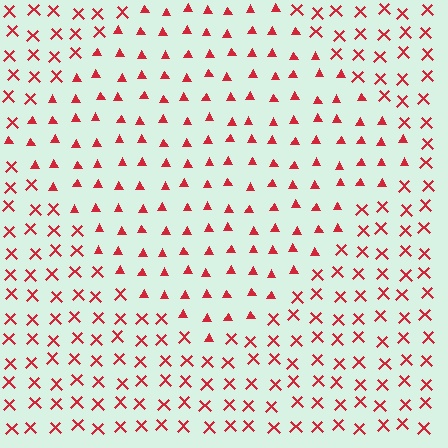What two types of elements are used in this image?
The image uses triangles inside the diamond region and X marks outside it.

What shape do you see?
I see a diamond.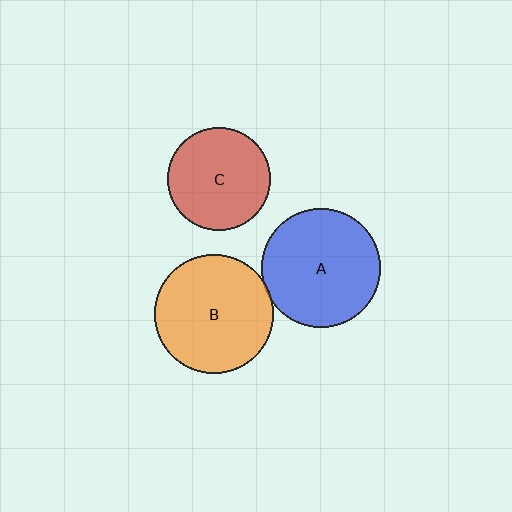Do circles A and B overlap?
Yes.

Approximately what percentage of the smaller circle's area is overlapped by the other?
Approximately 5%.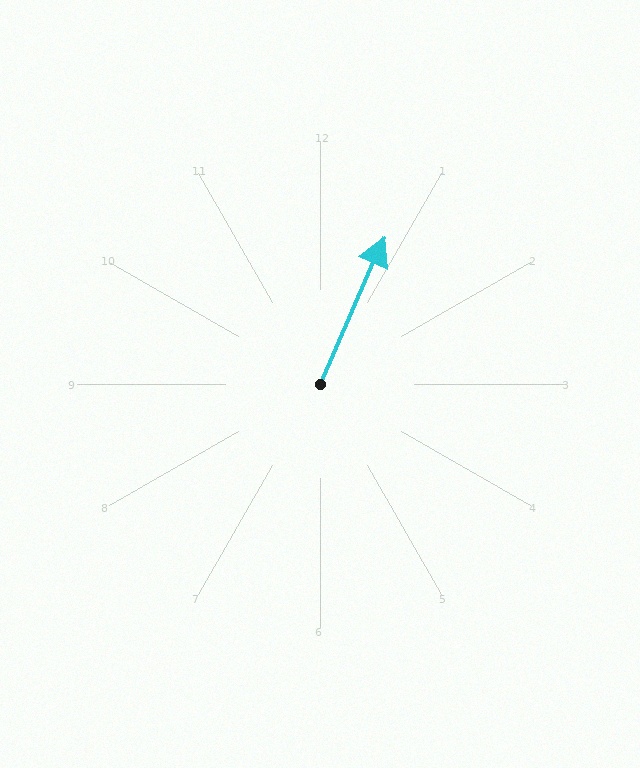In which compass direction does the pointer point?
Northeast.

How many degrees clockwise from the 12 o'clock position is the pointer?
Approximately 24 degrees.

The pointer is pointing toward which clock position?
Roughly 1 o'clock.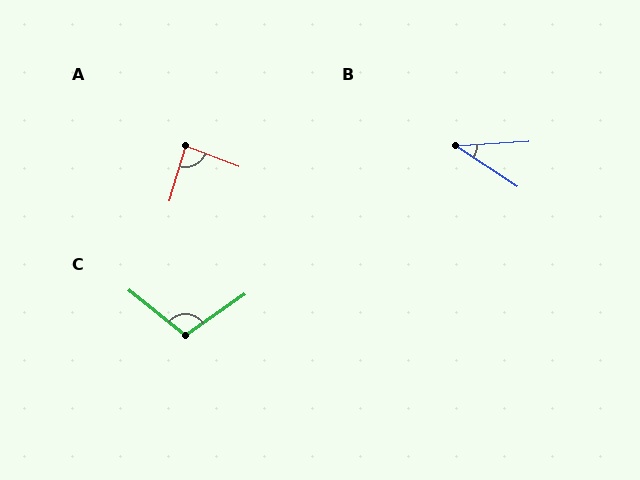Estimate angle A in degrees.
Approximately 85 degrees.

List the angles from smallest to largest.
B (37°), A (85°), C (106°).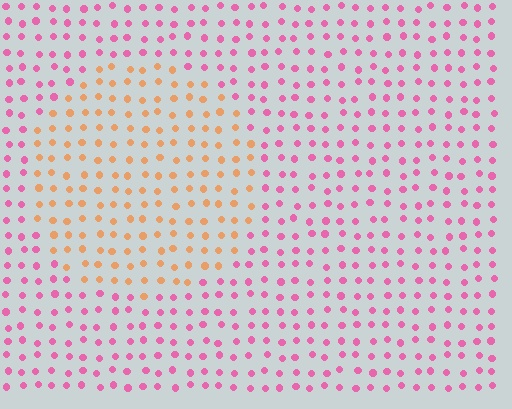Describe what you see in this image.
The image is filled with small pink elements in a uniform arrangement. A circle-shaped region is visible where the elements are tinted to a slightly different hue, forming a subtle color boundary.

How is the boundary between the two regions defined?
The boundary is defined purely by a slight shift in hue (about 59 degrees). Spacing, size, and orientation are identical on both sides.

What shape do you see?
I see a circle.